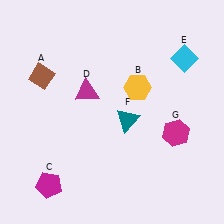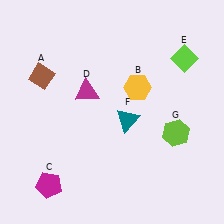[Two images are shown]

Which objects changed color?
E changed from cyan to lime. G changed from magenta to lime.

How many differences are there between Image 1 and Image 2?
There are 2 differences between the two images.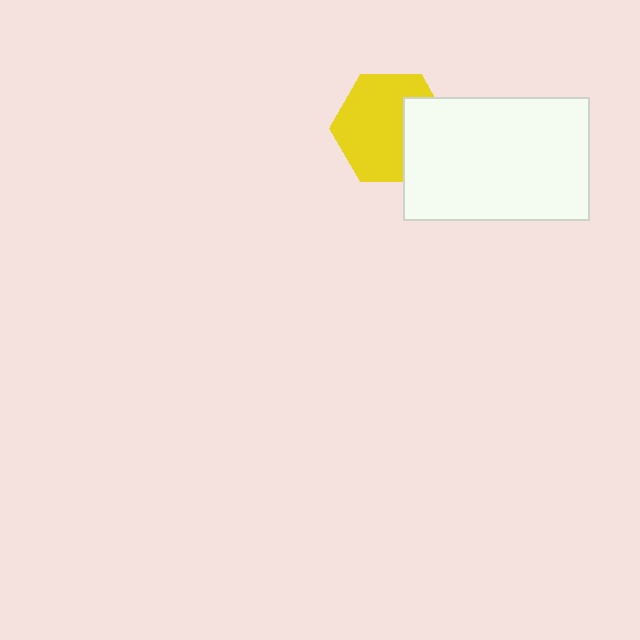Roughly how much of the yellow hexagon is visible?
Most of it is visible (roughly 70%).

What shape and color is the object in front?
The object in front is a white rectangle.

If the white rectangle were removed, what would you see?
You would see the complete yellow hexagon.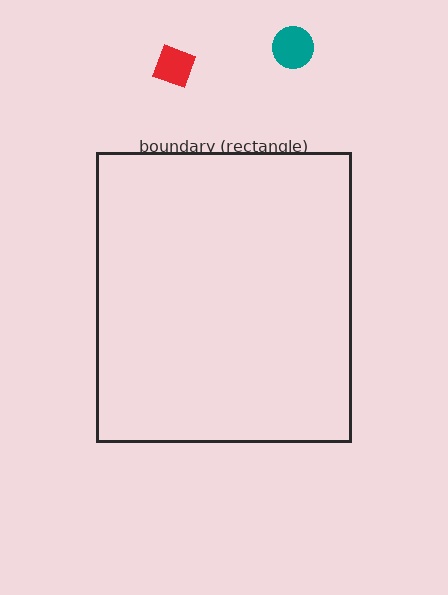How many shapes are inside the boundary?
0 inside, 2 outside.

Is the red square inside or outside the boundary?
Outside.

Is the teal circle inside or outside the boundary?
Outside.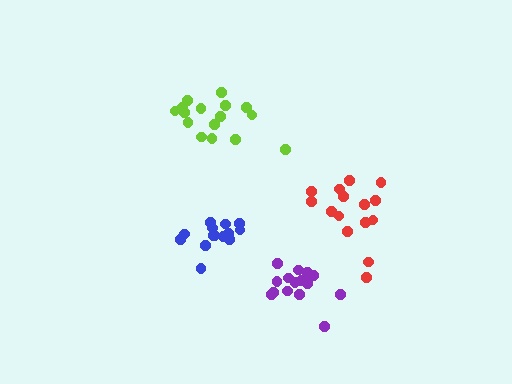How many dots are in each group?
Group 1: 16 dots, Group 2: 15 dots, Group 3: 14 dots, Group 4: 15 dots (60 total).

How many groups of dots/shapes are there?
There are 4 groups.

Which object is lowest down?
The purple cluster is bottommost.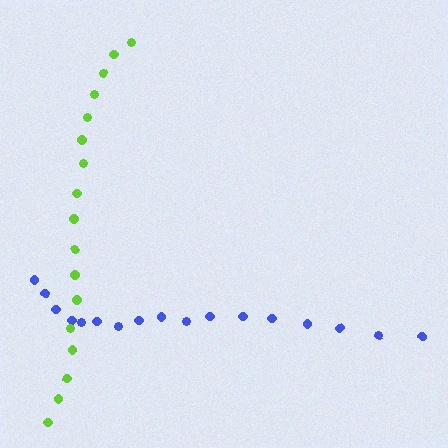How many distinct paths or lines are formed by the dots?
There are 2 distinct paths.